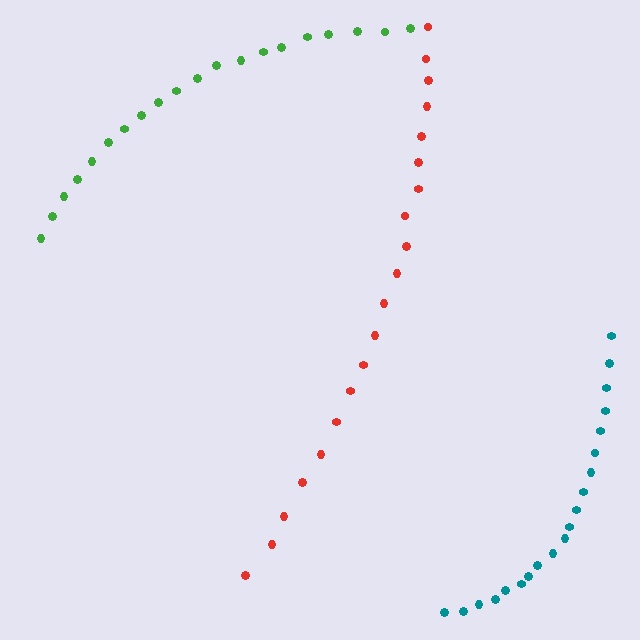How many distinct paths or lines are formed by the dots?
There are 3 distinct paths.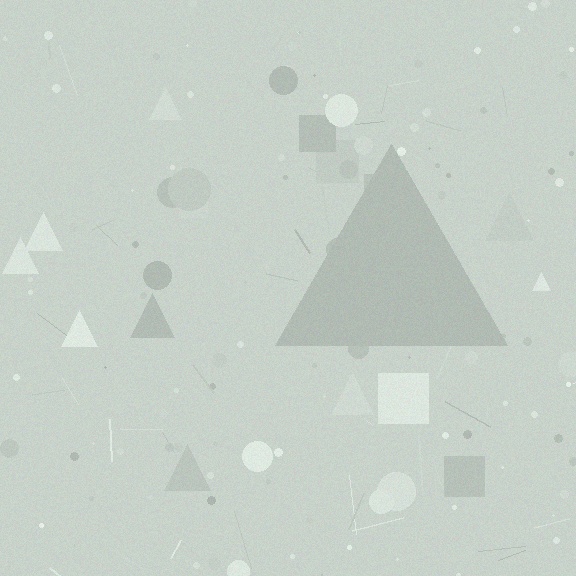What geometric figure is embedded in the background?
A triangle is embedded in the background.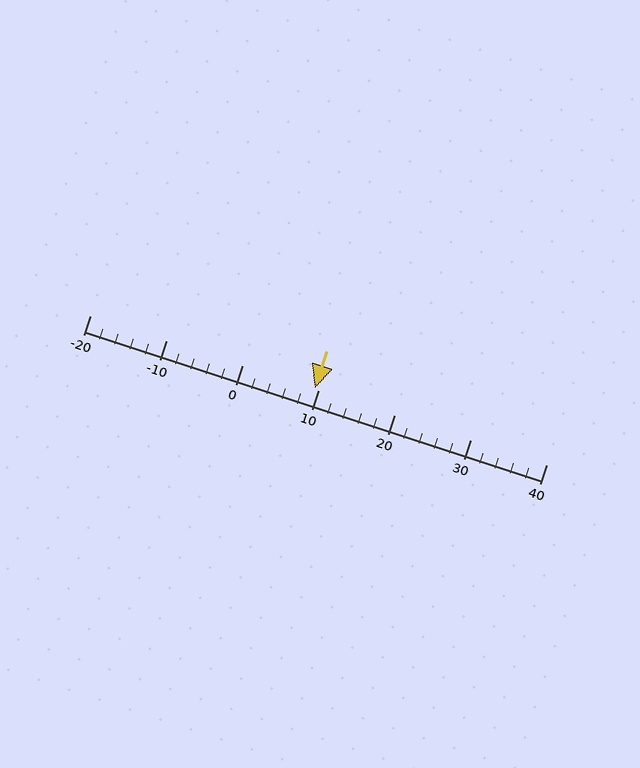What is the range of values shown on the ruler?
The ruler shows values from -20 to 40.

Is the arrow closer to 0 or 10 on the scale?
The arrow is closer to 10.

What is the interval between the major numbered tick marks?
The major tick marks are spaced 10 units apart.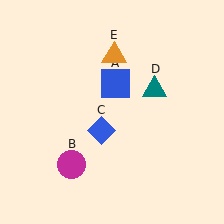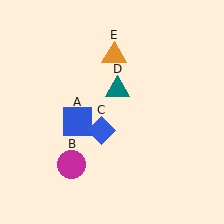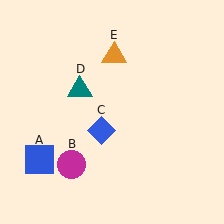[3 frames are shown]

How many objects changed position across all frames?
2 objects changed position: blue square (object A), teal triangle (object D).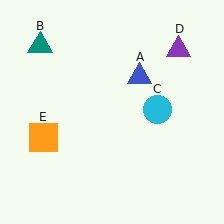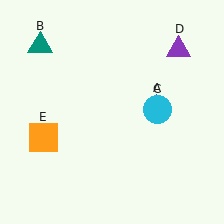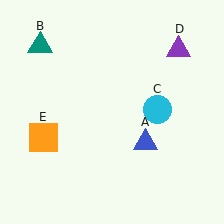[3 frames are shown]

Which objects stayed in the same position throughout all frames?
Teal triangle (object B) and cyan circle (object C) and purple triangle (object D) and orange square (object E) remained stationary.